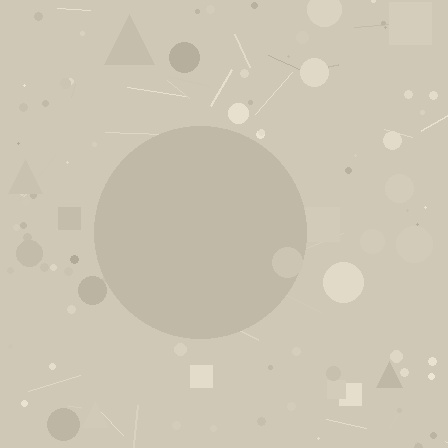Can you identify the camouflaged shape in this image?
The camouflaged shape is a circle.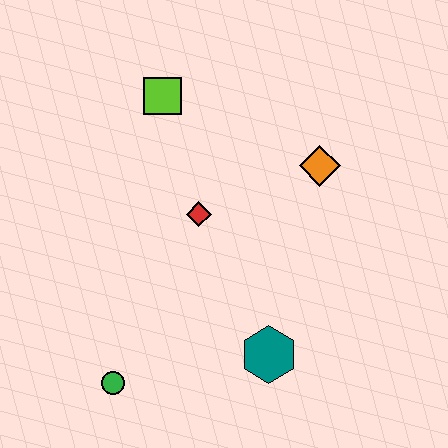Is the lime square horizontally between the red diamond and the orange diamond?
No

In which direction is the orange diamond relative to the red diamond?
The orange diamond is to the right of the red diamond.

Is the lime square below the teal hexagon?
No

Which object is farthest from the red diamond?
The green circle is farthest from the red diamond.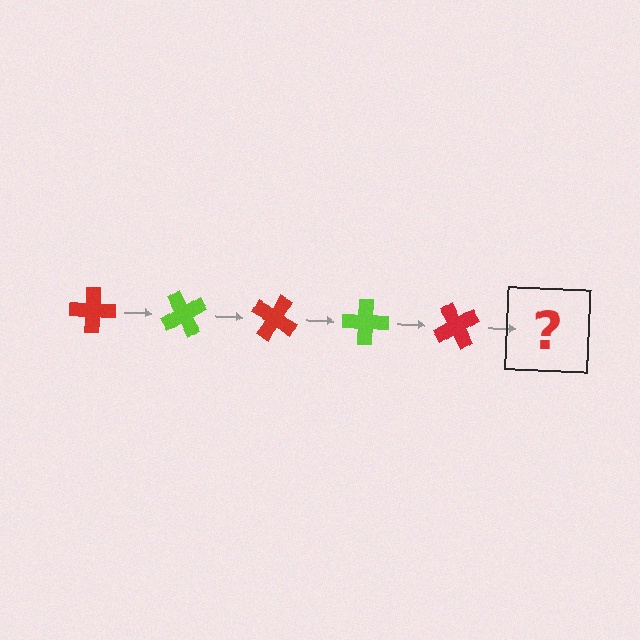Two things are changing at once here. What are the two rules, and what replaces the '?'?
The two rules are that it rotates 60 degrees each step and the color cycles through red and lime. The '?' should be a lime cross, rotated 300 degrees from the start.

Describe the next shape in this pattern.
It should be a lime cross, rotated 300 degrees from the start.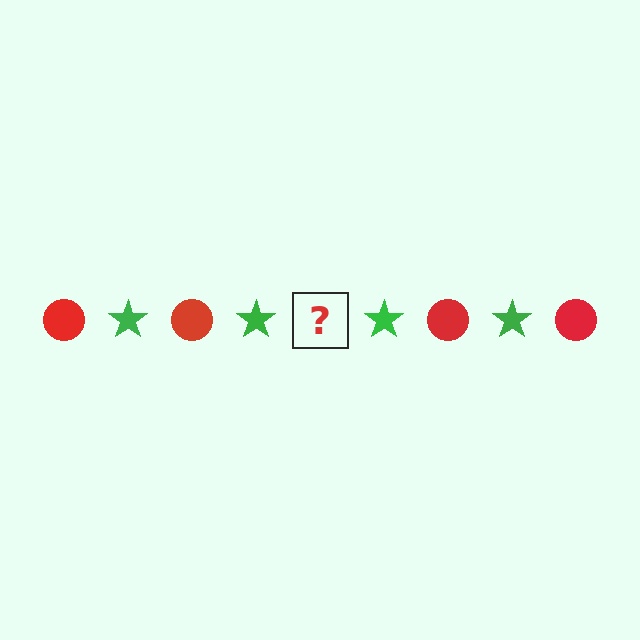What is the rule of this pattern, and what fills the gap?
The rule is that the pattern alternates between red circle and green star. The gap should be filled with a red circle.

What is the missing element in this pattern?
The missing element is a red circle.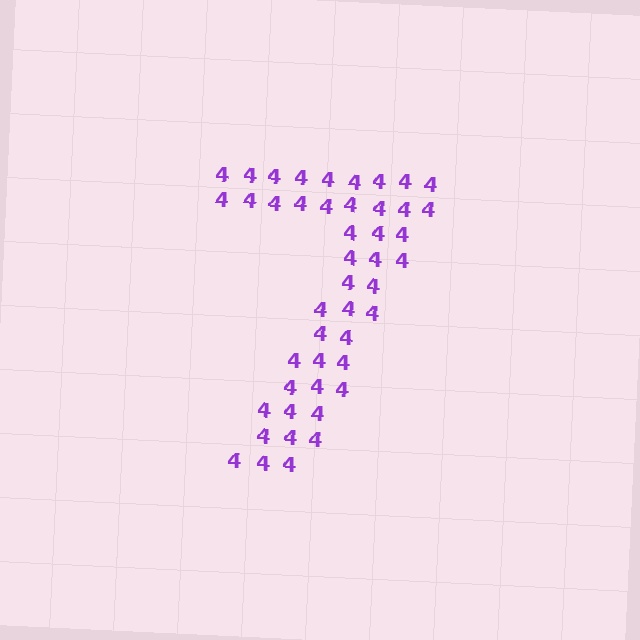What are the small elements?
The small elements are digit 4's.